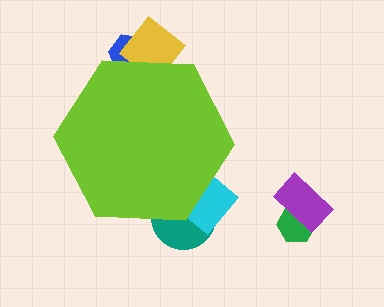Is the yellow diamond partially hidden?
Yes, the yellow diamond is partially hidden behind the lime hexagon.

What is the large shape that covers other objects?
A lime hexagon.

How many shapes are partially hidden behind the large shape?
4 shapes are partially hidden.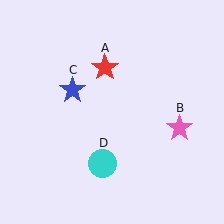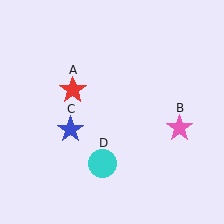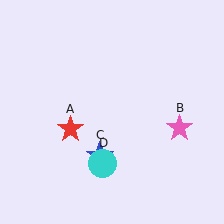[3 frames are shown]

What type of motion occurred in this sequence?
The red star (object A), blue star (object C) rotated counterclockwise around the center of the scene.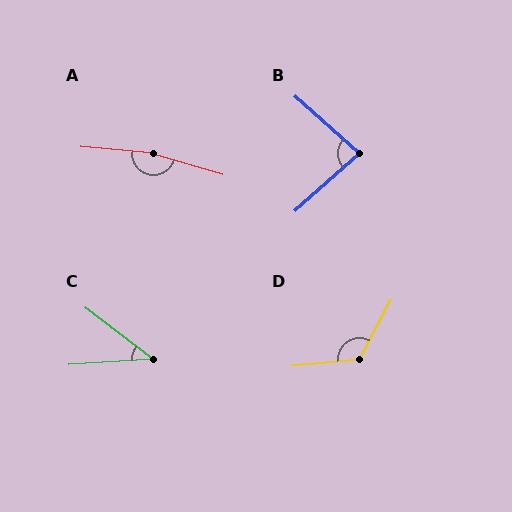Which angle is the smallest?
C, at approximately 41 degrees.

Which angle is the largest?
A, at approximately 168 degrees.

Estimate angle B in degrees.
Approximately 84 degrees.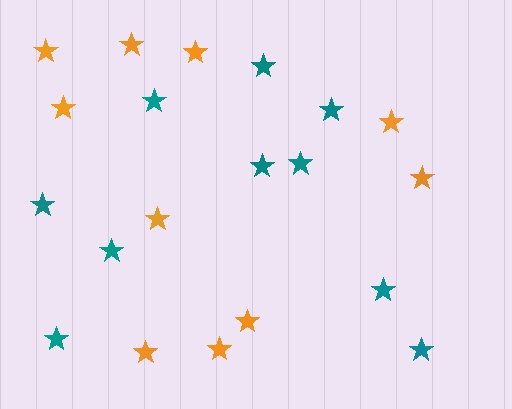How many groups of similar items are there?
There are 2 groups: one group of orange stars (10) and one group of teal stars (10).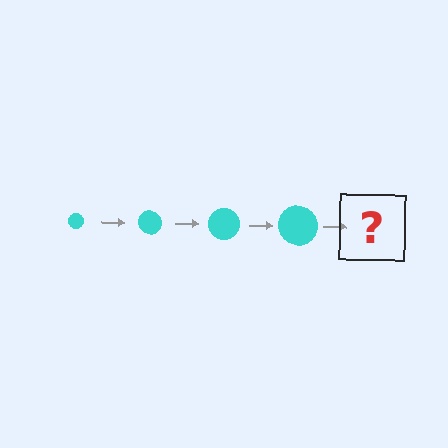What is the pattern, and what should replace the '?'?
The pattern is that the circle gets progressively larger each step. The '?' should be a cyan circle, larger than the previous one.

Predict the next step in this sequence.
The next step is a cyan circle, larger than the previous one.